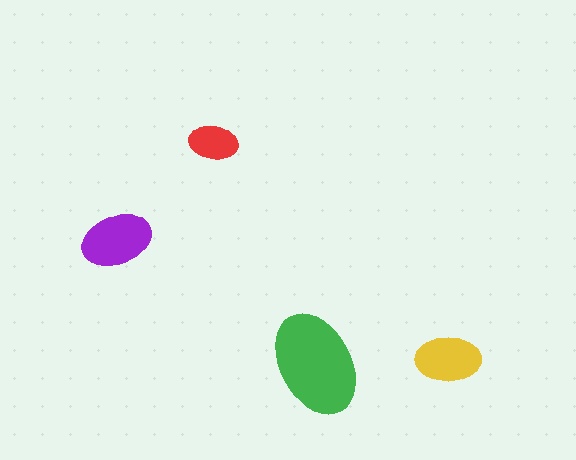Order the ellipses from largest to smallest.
the green one, the purple one, the yellow one, the red one.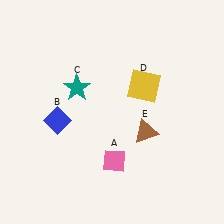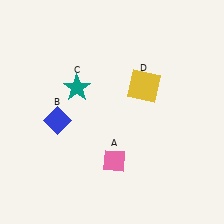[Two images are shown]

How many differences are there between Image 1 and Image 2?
There is 1 difference between the two images.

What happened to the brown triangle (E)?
The brown triangle (E) was removed in Image 2. It was in the bottom-right area of Image 1.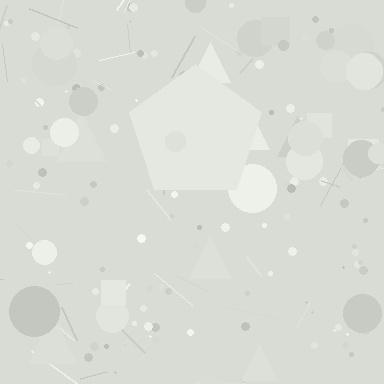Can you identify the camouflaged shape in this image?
The camouflaged shape is a pentagon.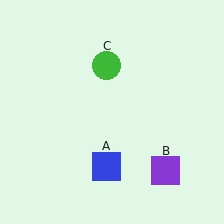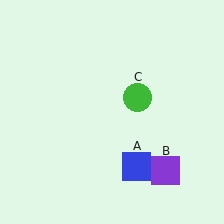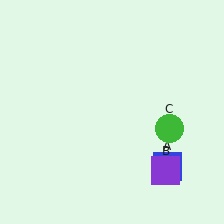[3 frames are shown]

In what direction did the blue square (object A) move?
The blue square (object A) moved right.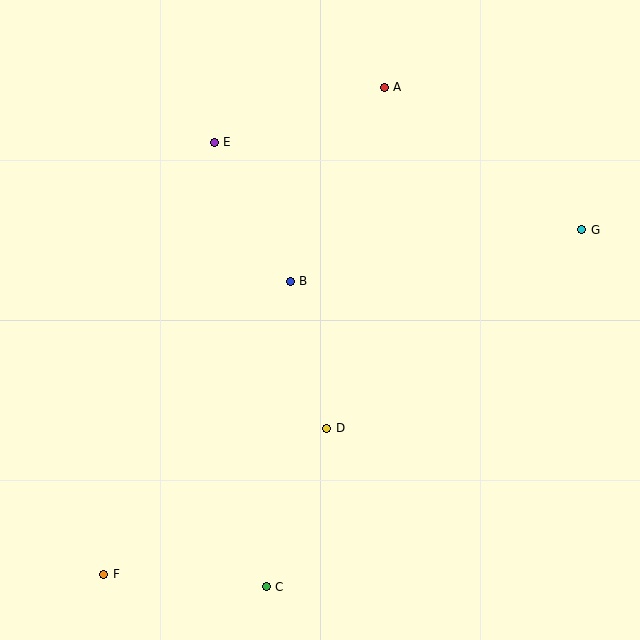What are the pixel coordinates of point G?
Point G is at (582, 230).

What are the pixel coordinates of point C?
Point C is at (266, 587).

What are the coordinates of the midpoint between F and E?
The midpoint between F and E is at (159, 358).